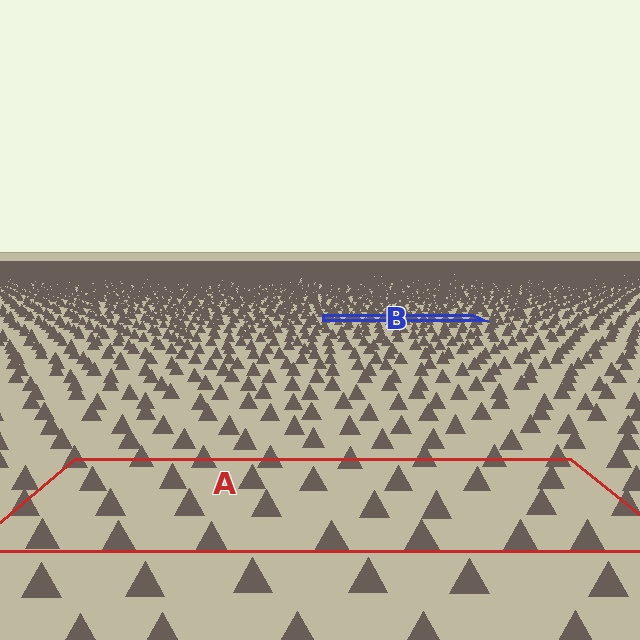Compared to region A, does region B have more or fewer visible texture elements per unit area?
Region B has more texture elements per unit area — they are packed more densely because it is farther away.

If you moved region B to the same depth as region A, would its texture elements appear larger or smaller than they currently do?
They would appear larger. At a closer depth, the same texture elements are projected at a bigger on-screen size.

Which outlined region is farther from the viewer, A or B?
Region B is farther from the viewer — the texture elements inside it appear smaller and more densely packed.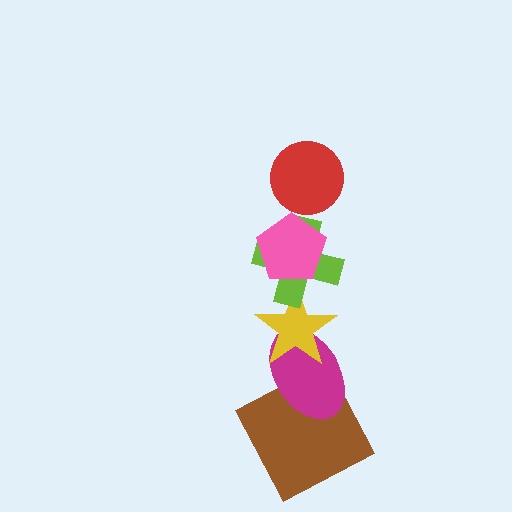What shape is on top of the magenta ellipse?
The yellow star is on top of the magenta ellipse.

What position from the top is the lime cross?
The lime cross is 3rd from the top.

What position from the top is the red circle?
The red circle is 1st from the top.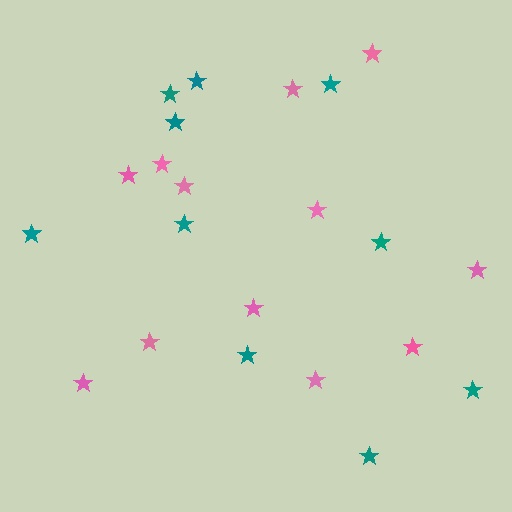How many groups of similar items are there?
There are 2 groups: one group of teal stars (10) and one group of pink stars (12).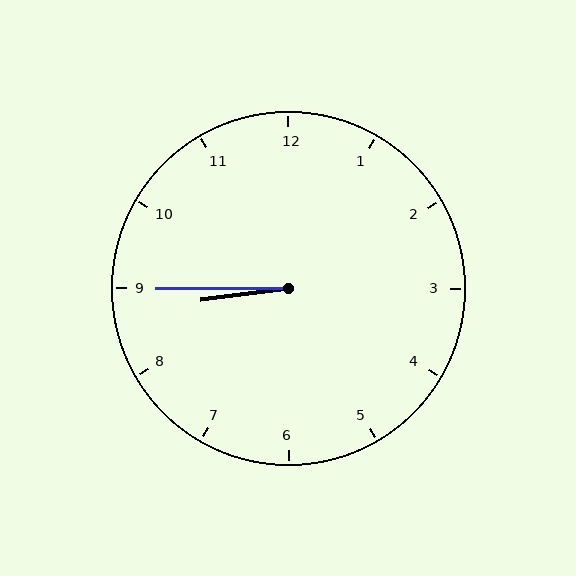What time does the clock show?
8:45.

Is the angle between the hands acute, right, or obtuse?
It is acute.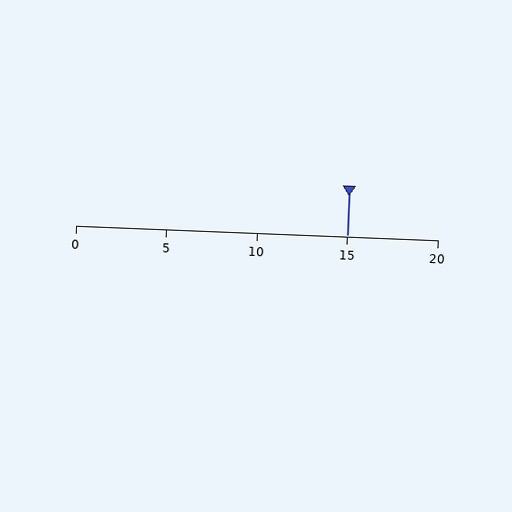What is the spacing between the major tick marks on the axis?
The major ticks are spaced 5 apart.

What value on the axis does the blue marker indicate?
The marker indicates approximately 15.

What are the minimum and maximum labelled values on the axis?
The axis runs from 0 to 20.